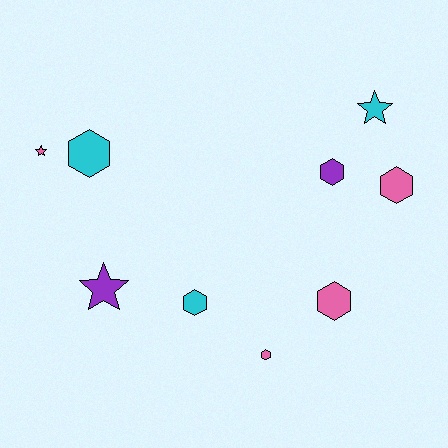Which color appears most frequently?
Pink, with 4 objects.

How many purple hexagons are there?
There is 1 purple hexagon.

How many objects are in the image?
There are 9 objects.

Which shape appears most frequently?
Hexagon, with 6 objects.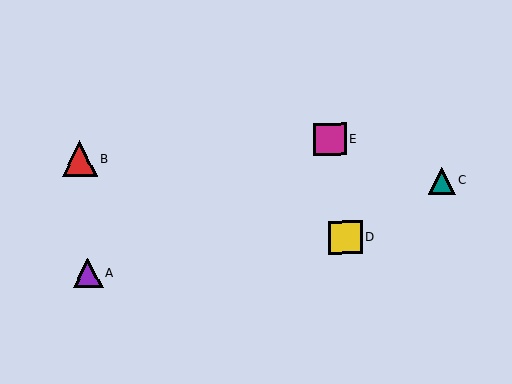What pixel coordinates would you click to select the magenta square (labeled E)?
Click at (330, 140) to select the magenta square E.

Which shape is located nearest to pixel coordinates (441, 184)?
The teal triangle (labeled C) at (442, 181) is nearest to that location.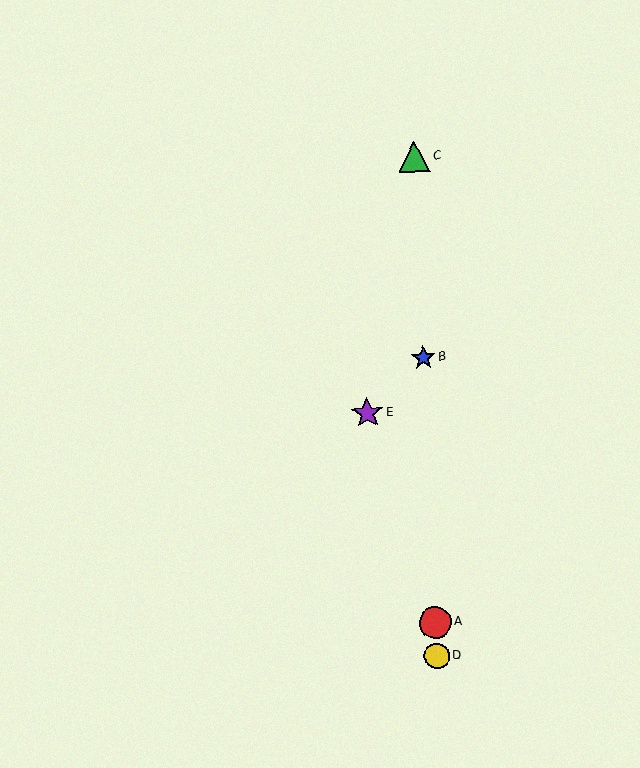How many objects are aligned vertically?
4 objects (A, B, C, D) are aligned vertically.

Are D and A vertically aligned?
Yes, both are at x≈437.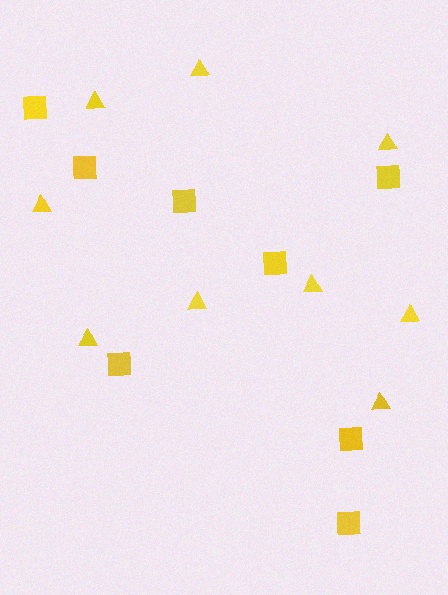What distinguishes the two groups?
There are 2 groups: one group of squares (8) and one group of triangles (9).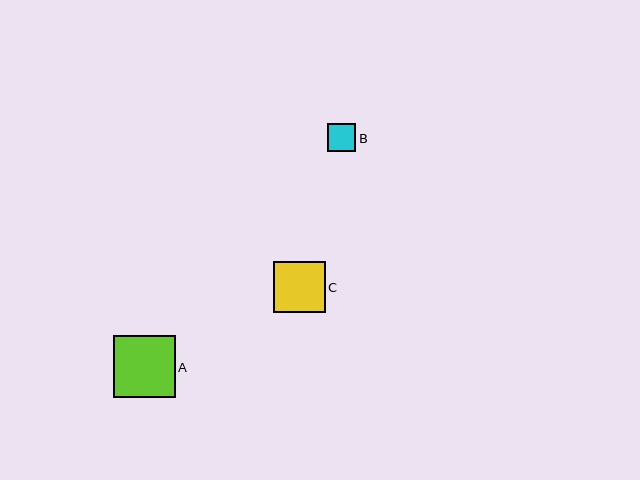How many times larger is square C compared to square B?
Square C is approximately 1.8 times the size of square B.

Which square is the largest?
Square A is the largest with a size of approximately 62 pixels.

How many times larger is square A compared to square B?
Square A is approximately 2.2 times the size of square B.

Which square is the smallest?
Square B is the smallest with a size of approximately 28 pixels.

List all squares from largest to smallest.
From largest to smallest: A, C, B.